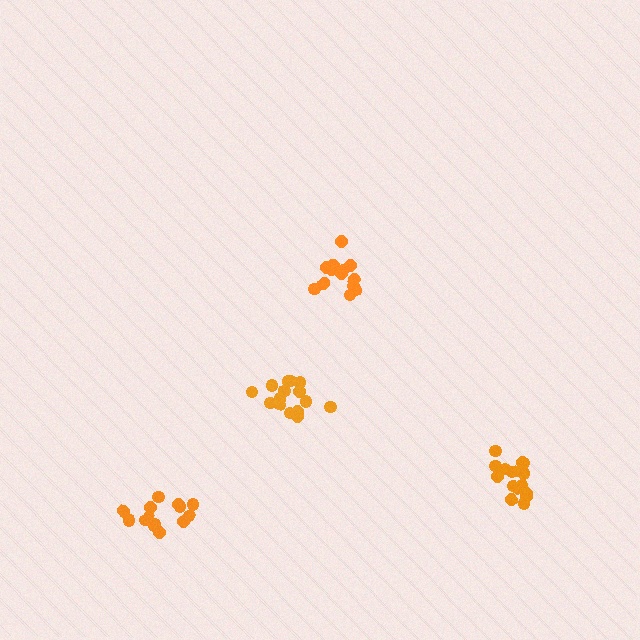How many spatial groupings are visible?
There are 4 spatial groupings.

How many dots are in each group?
Group 1: 16 dots, Group 2: 14 dots, Group 3: 14 dots, Group 4: 15 dots (59 total).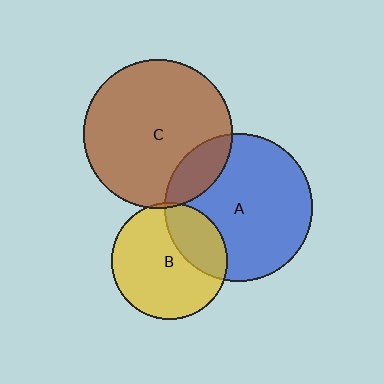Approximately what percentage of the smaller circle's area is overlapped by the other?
Approximately 15%.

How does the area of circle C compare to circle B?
Approximately 1.6 times.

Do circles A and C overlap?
Yes.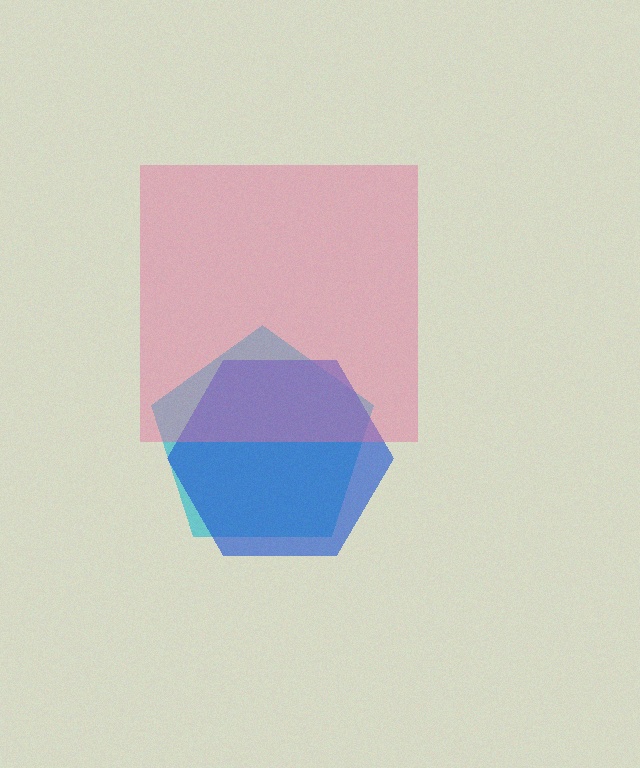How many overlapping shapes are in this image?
There are 3 overlapping shapes in the image.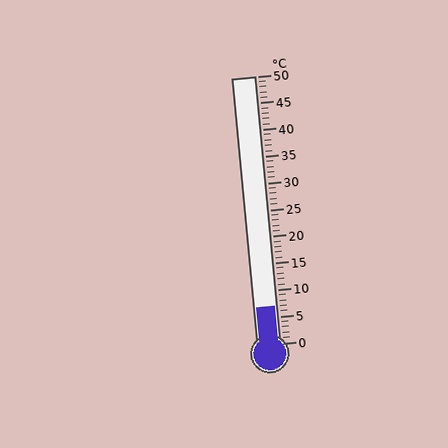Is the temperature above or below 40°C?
The temperature is below 40°C.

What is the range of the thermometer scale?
The thermometer scale ranges from 0°C to 50°C.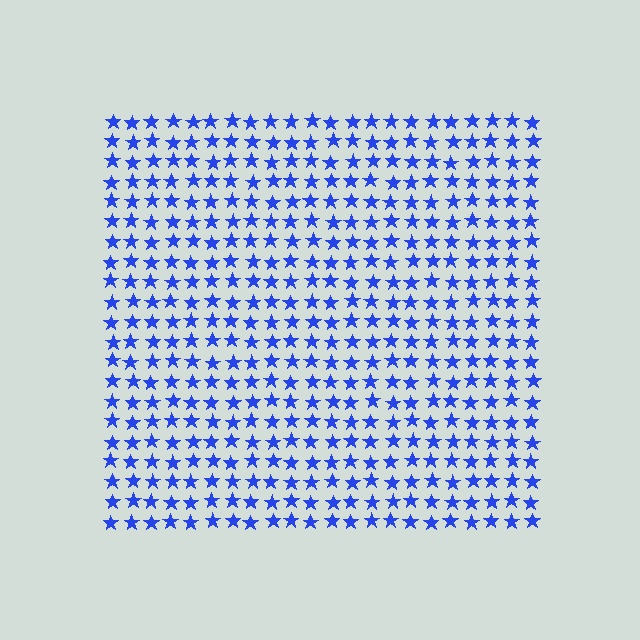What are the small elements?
The small elements are stars.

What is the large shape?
The large shape is a square.